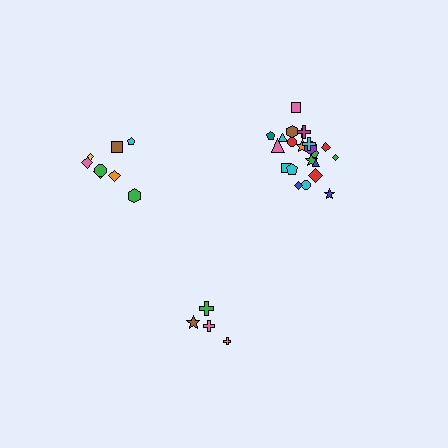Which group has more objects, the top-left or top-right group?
The top-right group.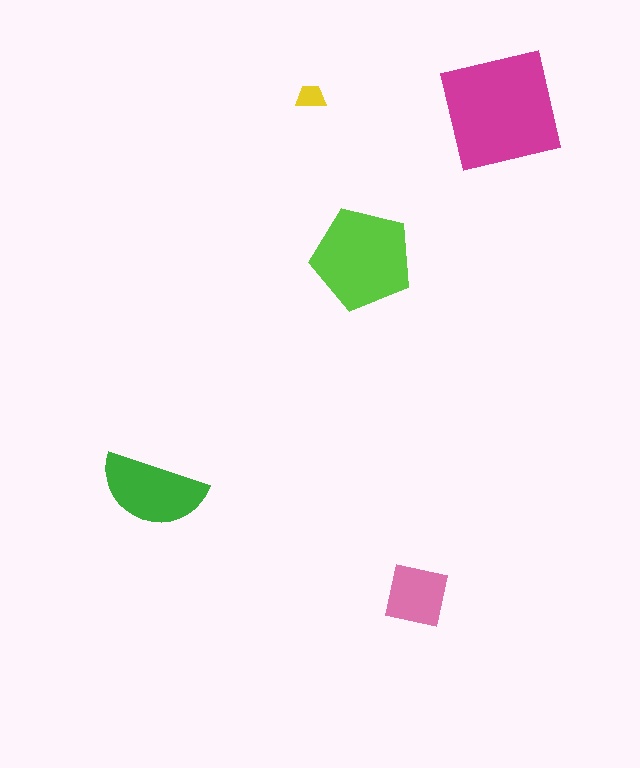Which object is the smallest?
The yellow trapezoid.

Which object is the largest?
The magenta square.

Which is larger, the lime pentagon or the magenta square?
The magenta square.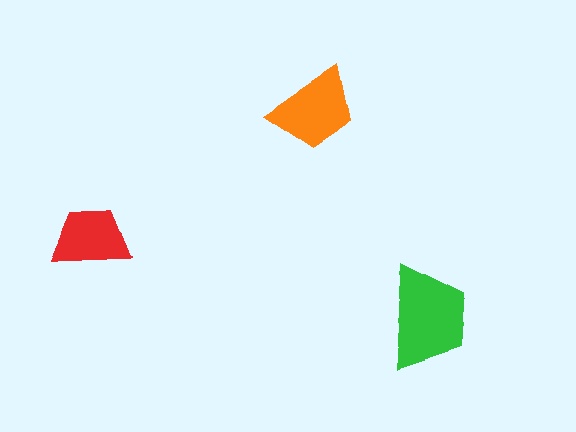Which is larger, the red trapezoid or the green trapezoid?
The green one.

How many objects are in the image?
There are 3 objects in the image.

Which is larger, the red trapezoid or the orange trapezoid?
The orange one.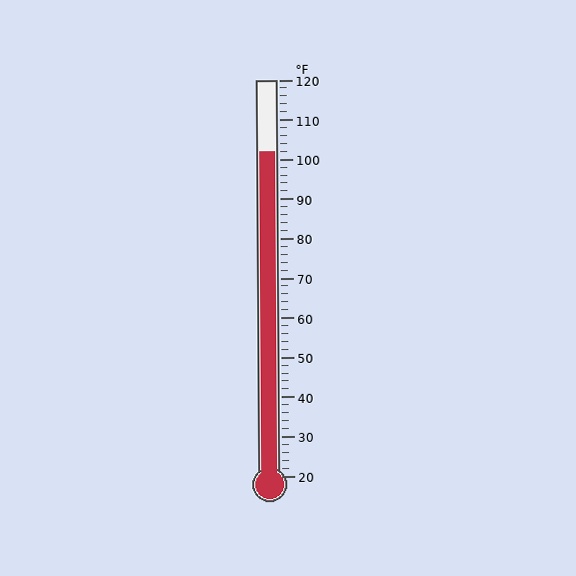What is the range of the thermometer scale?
The thermometer scale ranges from 20°F to 120°F.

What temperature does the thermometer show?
The thermometer shows approximately 102°F.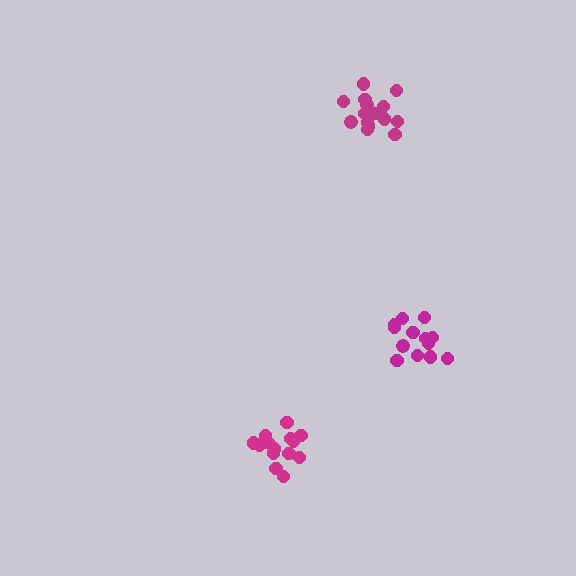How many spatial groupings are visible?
There are 3 spatial groupings.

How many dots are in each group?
Group 1: 14 dots, Group 2: 13 dots, Group 3: 16 dots (43 total).